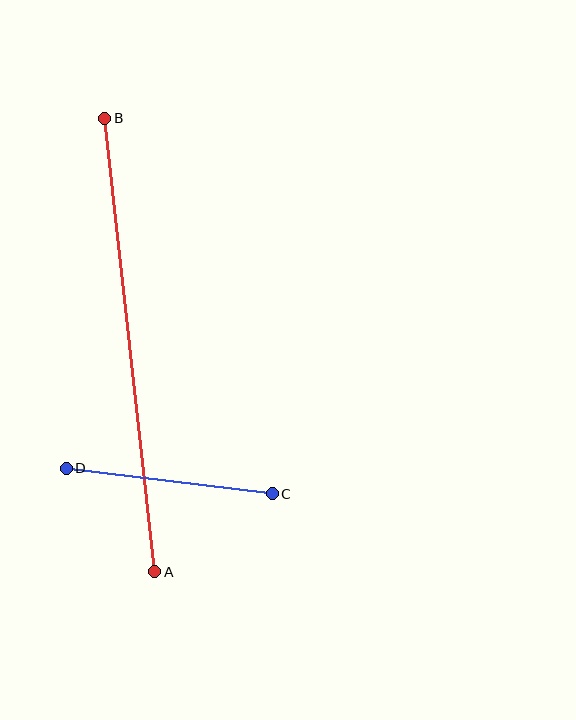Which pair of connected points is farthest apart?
Points A and B are farthest apart.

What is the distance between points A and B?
The distance is approximately 456 pixels.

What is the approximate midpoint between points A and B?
The midpoint is at approximately (130, 345) pixels.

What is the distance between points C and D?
The distance is approximately 208 pixels.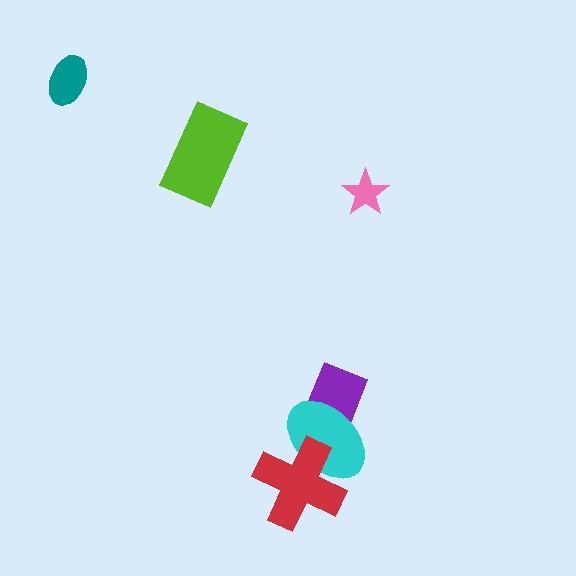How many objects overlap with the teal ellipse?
0 objects overlap with the teal ellipse.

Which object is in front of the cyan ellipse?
The red cross is in front of the cyan ellipse.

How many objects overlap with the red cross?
1 object overlaps with the red cross.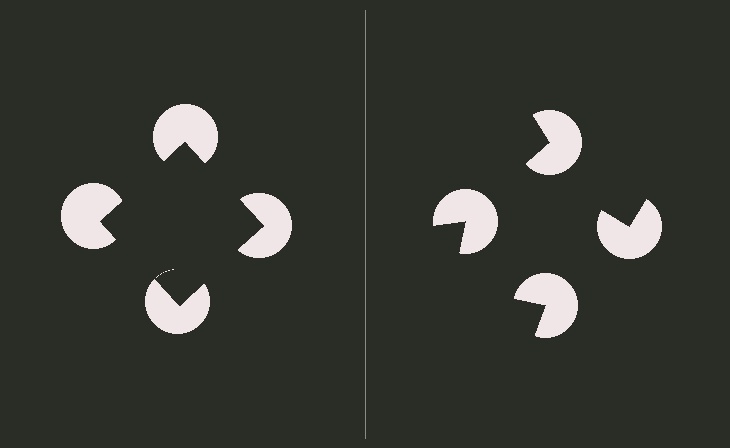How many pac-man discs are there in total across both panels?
8 — 4 on each side.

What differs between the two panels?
The pac-man discs are positioned identically on both sides; only the wedge orientations differ. On the left they align to a square; on the right they are misaligned.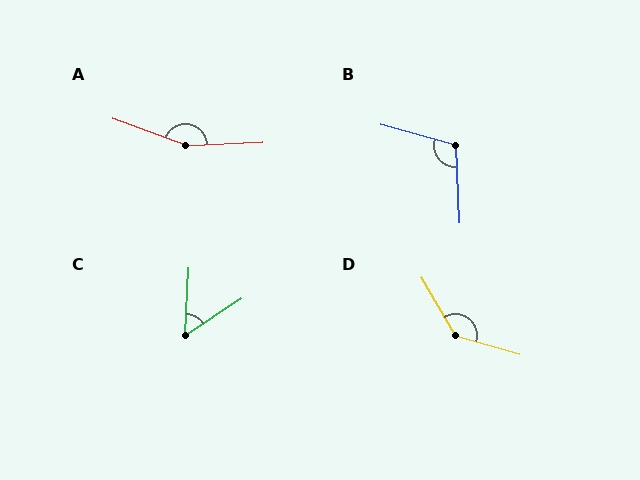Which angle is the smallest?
C, at approximately 54 degrees.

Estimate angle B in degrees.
Approximately 107 degrees.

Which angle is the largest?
A, at approximately 157 degrees.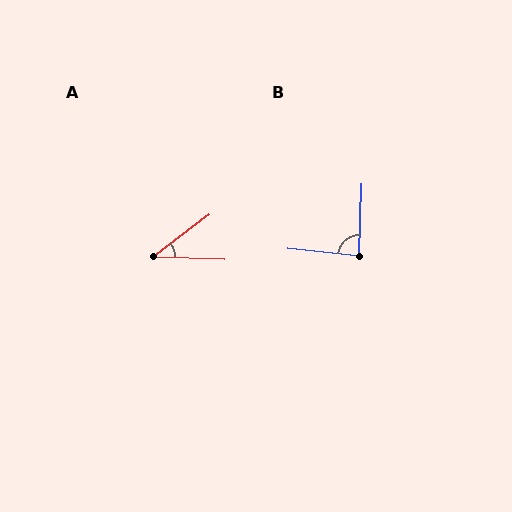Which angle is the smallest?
A, at approximately 39 degrees.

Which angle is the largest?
B, at approximately 86 degrees.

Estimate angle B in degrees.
Approximately 86 degrees.